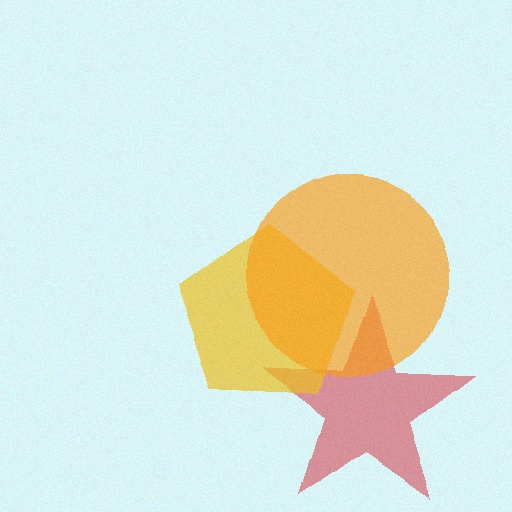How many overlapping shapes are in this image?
There are 3 overlapping shapes in the image.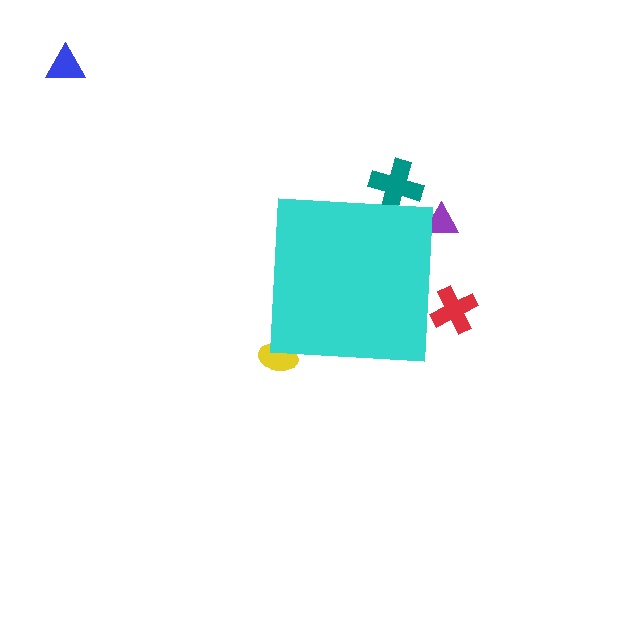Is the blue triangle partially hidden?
No, the blue triangle is fully visible.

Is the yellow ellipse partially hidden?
Yes, the yellow ellipse is partially hidden behind the cyan square.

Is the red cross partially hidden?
Yes, the red cross is partially hidden behind the cyan square.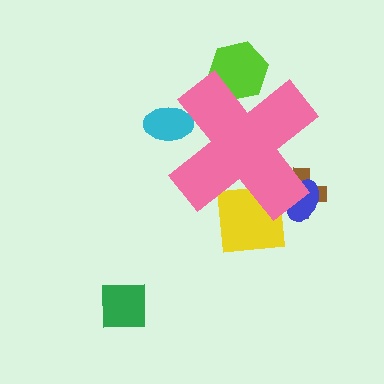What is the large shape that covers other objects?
A pink cross.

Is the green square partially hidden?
No, the green square is fully visible.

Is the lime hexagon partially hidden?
Yes, the lime hexagon is partially hidden behind the pink cross.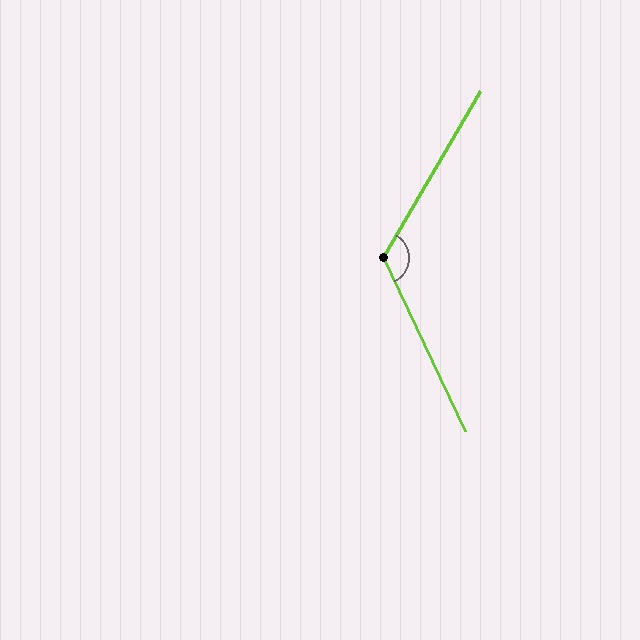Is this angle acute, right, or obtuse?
It is obtuse.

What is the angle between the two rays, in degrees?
Approximately 124 degrees.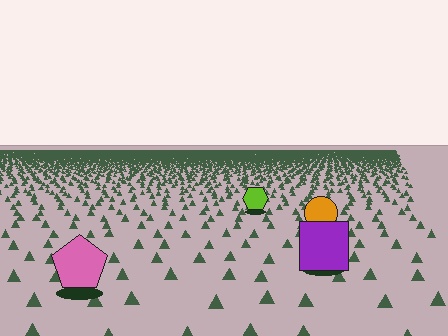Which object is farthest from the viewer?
The lime hexagon is farthest from the viewer. It appears smaller and the ground texture around it is denser.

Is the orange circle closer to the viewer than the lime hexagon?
Yes. The orange circle is closer — you can tell from the texture gradient: the ground texture is coarser near it.